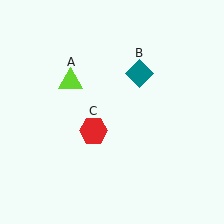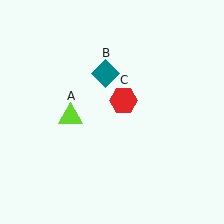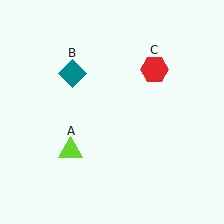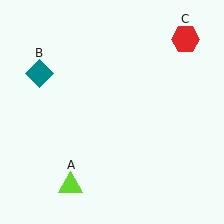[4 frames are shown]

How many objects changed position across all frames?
3 objects changed position: lime triangle (object A), teal diamond (object B), red hexagon (object C).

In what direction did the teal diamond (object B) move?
The teal diamond (object B) moved left.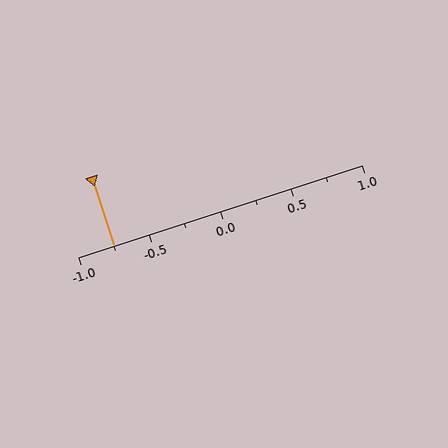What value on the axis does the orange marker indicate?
The marker indicates approximately -0.75.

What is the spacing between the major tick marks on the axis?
The major ticks are spaced 0.5 apart.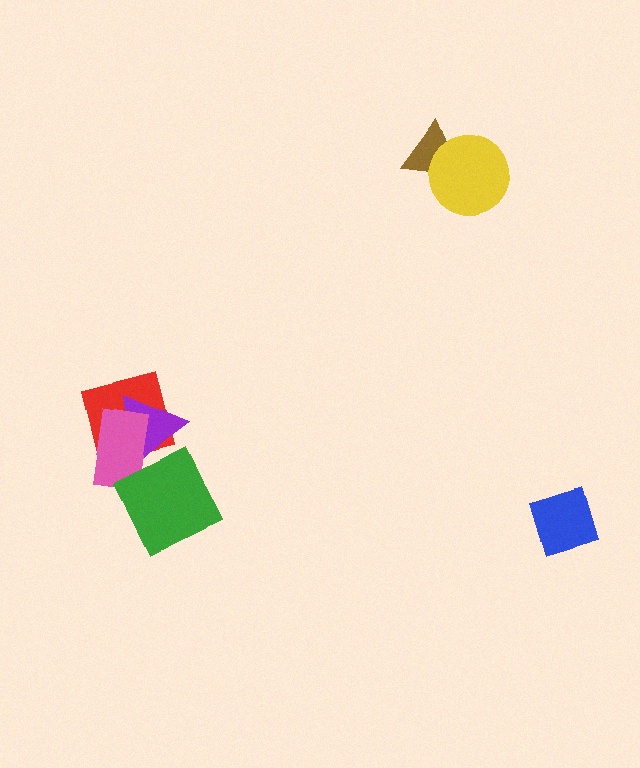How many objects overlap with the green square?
1 object overlaps with the green square.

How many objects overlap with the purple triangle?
2 objects overlap with the purple triangle.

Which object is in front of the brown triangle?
The yellow circle is in front of the brown triangle.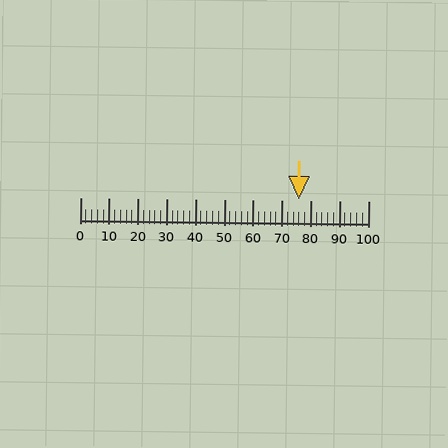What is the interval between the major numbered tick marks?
The major tick marks are spaced 10 units apart.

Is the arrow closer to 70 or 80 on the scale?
The arrow is closer to 80.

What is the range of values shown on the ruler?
The ruler shows values from 0 to 100.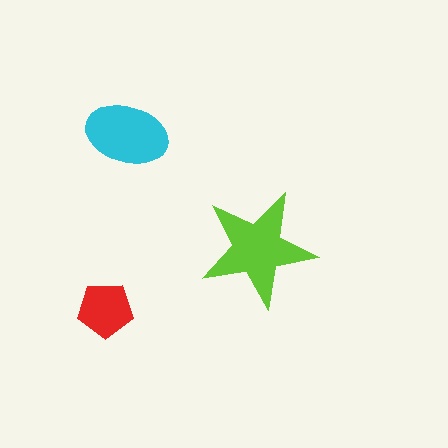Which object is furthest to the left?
The red pentagon is leftmost.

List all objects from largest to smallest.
The lime star, the cyan ellipse, the red pentagon.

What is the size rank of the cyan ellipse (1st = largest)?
2nd.